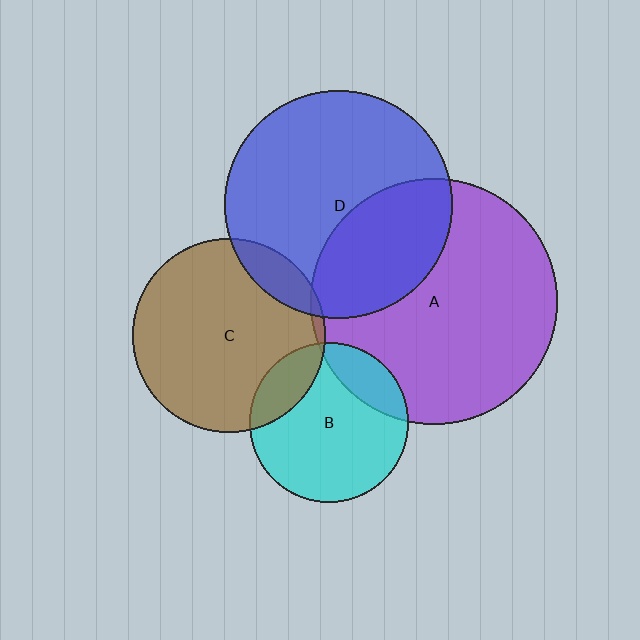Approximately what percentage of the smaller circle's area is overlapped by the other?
Approximately 35%.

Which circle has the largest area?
Circle A (purple).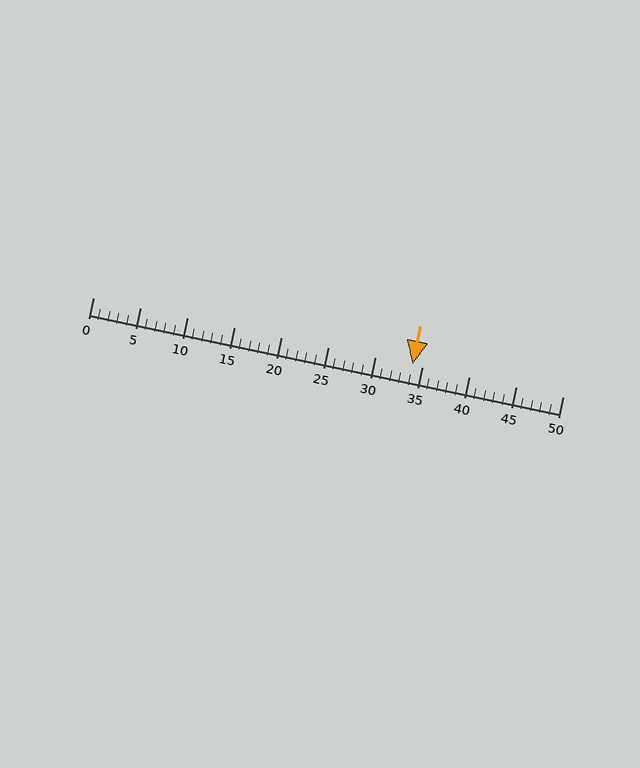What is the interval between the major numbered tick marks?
The major tick marks are spaced 5 units apart.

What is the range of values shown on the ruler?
The ruler shows values from 0 to 50.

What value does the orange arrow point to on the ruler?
The orange arrow points to approximately 34.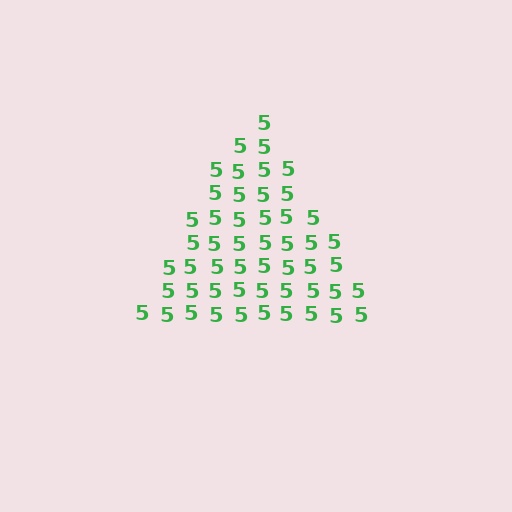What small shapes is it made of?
It is made of small digit 5's.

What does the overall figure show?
The overall figure shows a triangle.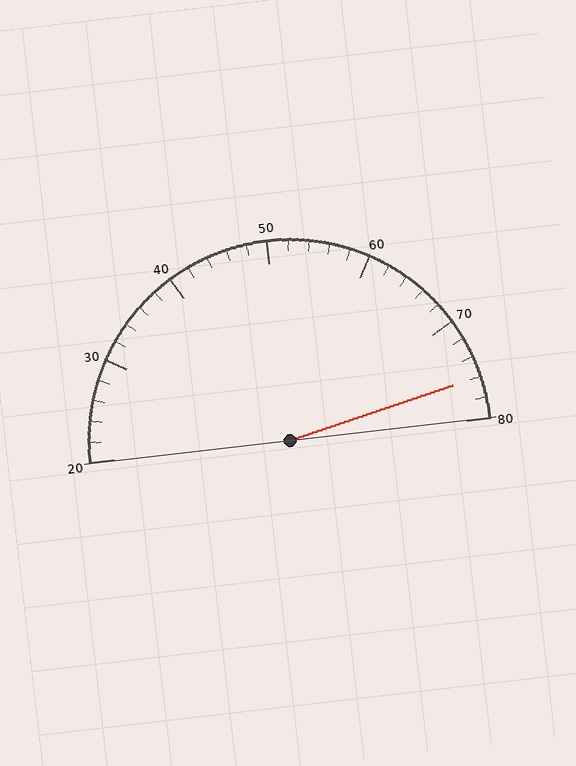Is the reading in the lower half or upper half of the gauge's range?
The reading is in the upper half of the range (20 to 80).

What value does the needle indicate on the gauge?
The needle indicates approximately 76.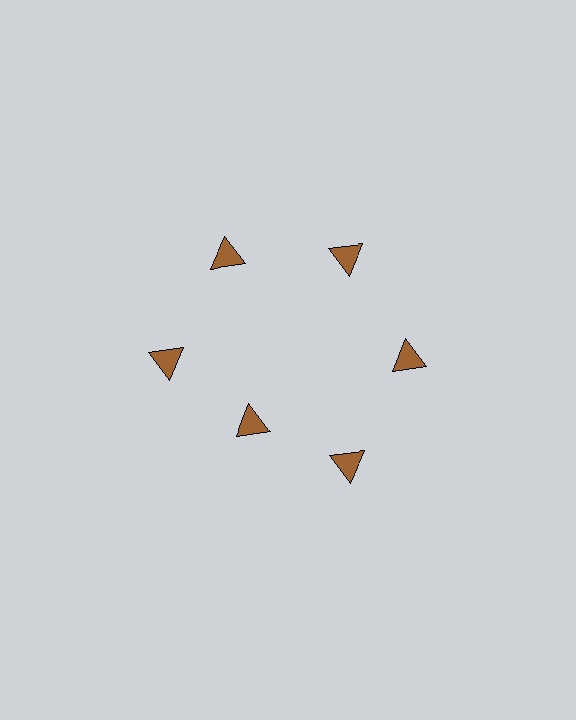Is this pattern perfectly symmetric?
No. The 6 brown triangles are arranged in a ring, but one element near the 7 o'clock position is pulled inward toward the center, breaking the 6-fold rotational symmetry.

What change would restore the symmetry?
The symmetry would be restored by moving it outward, back onto the ring so that all 6 triangles sit at equal angles and equal distance from the center.